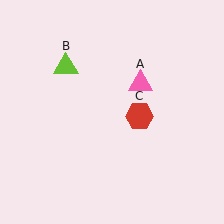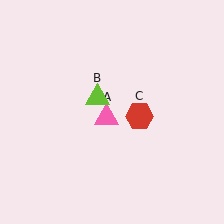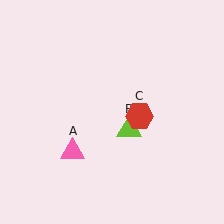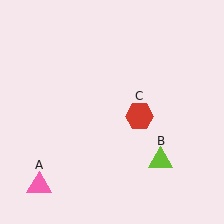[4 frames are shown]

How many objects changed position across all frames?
2 objects changed position: pink triangle (object A), lime triangle (object B).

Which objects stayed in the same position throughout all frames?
Red hexagon (object C) remained stationary.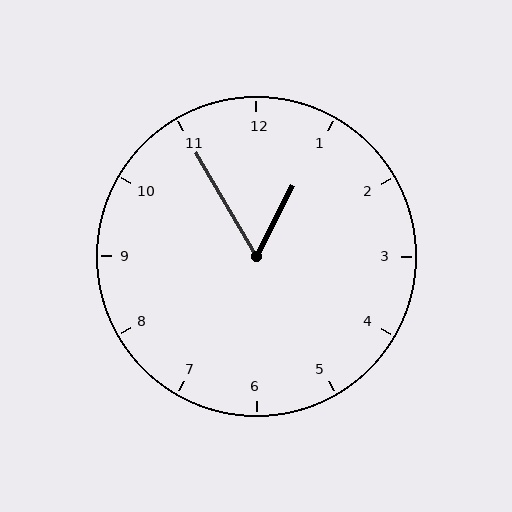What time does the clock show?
12:55.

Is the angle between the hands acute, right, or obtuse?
It is acute.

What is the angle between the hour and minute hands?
Approximately 58 degrees.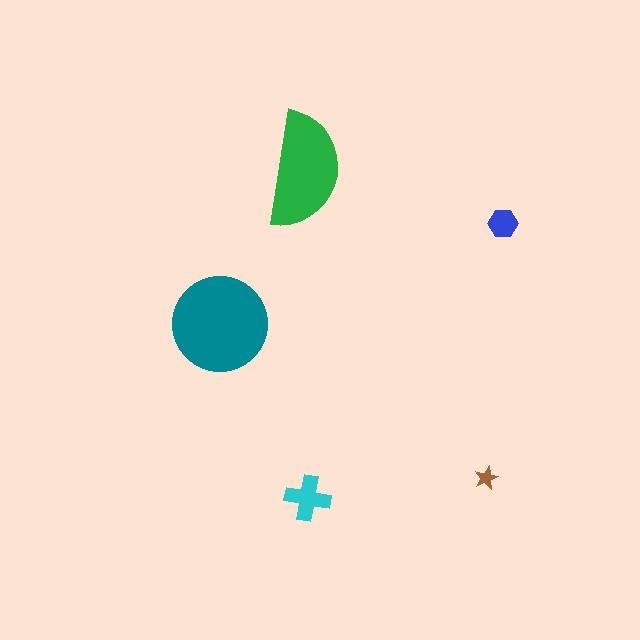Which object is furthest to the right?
The blue hexagon is rightmost.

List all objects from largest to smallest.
The teal circle, the green semicircle, the cyan cross, the blue hexagon, the brown star.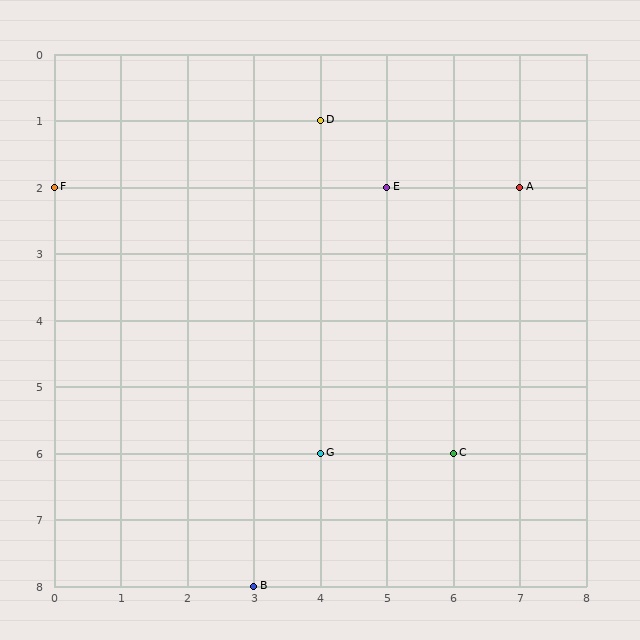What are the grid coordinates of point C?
Point C is at grid coordinates (6, 6).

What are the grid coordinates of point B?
Point B is at grid coordinates (3, 8).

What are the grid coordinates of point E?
Point E is at grid coordinates (5, 2).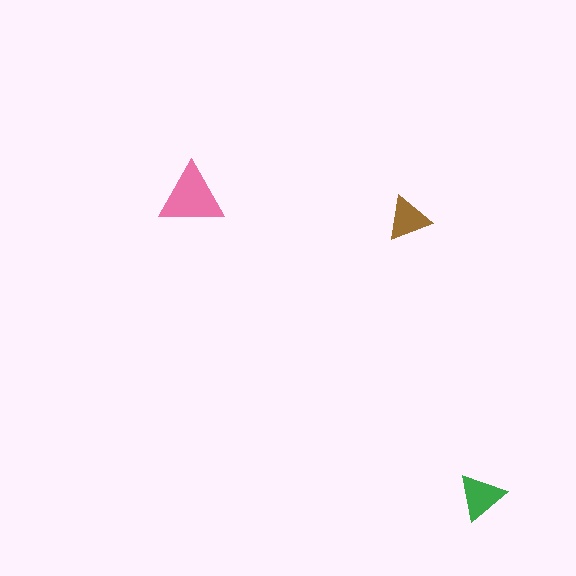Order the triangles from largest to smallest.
the pink one, the green one, the brown one.